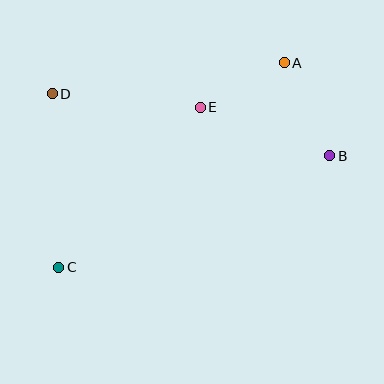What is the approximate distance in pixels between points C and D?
The distance between C and D is approximately 174 pixels.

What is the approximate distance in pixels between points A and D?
The distance between A and D is approximately 234 pixels.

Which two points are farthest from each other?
Points A and C are farthest from each other.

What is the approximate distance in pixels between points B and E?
The distance between B and E is approximately 138 pixels.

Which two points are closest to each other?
Points A and E are closest to each other.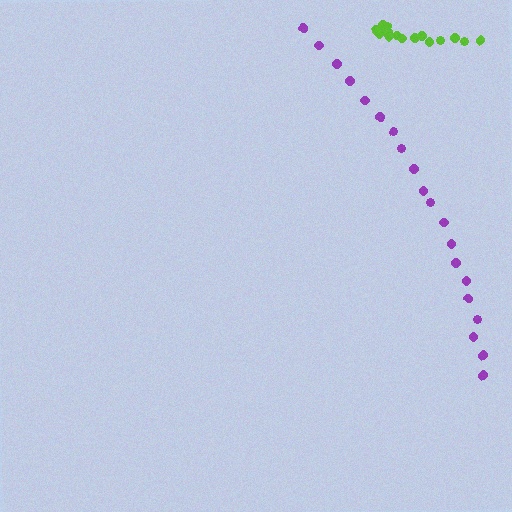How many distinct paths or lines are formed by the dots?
There are 2 distinct paths.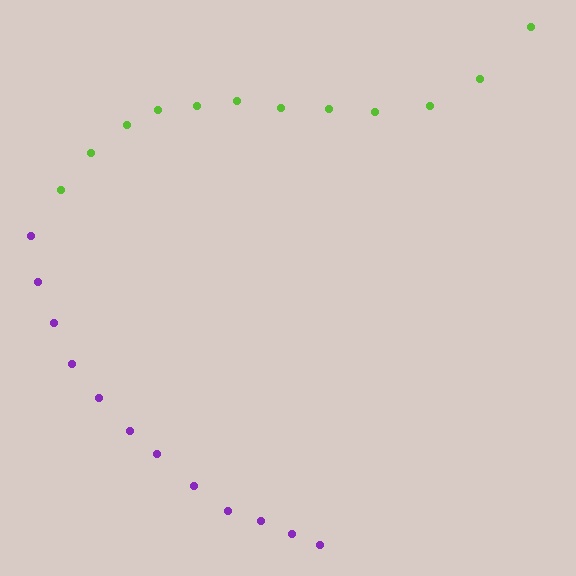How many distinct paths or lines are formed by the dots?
There are 2 distinct paths.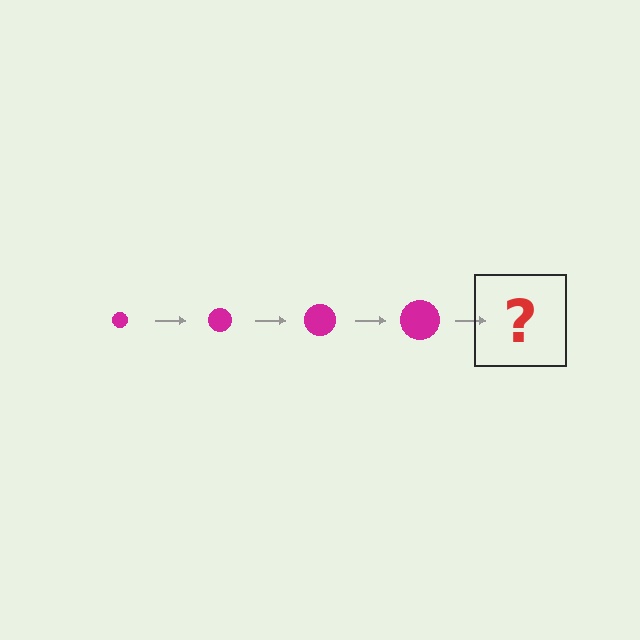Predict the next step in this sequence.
The next step is a magenta circle, larger than the previous one.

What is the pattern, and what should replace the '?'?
The pattern is that the circle gets progressively larger each step. The '?' should be a magenta circle, larger than the previous one.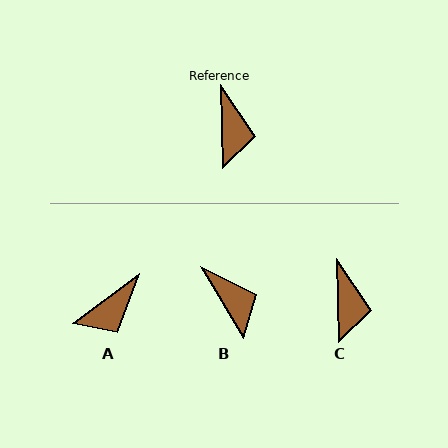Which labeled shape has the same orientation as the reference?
C.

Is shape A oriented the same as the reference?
No, it is off by about 55 degrees.